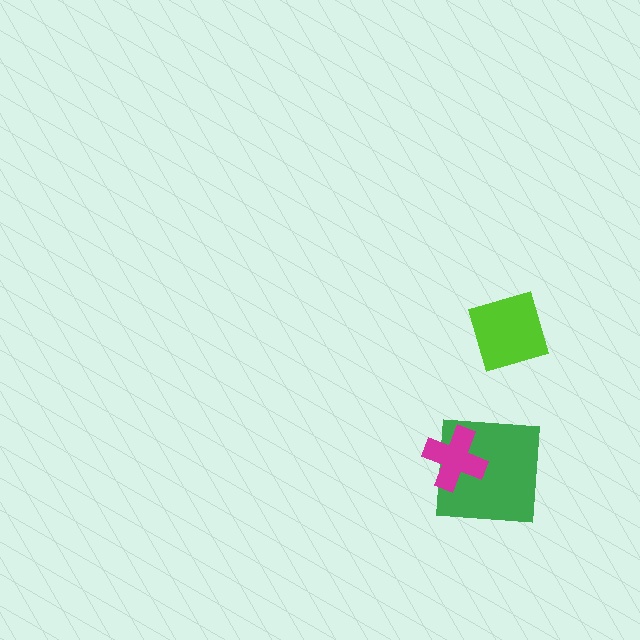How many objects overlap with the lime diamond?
0 objects overlap with the lime diamond.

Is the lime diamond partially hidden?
No, no other shape covers it.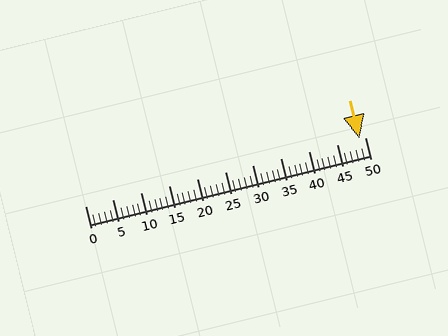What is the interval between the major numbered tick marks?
The major tick marks are spaced 5 units apart.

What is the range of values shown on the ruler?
The ruler shows values from 0 to 50.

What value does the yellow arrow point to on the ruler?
The yellow arrow points to approximately 49.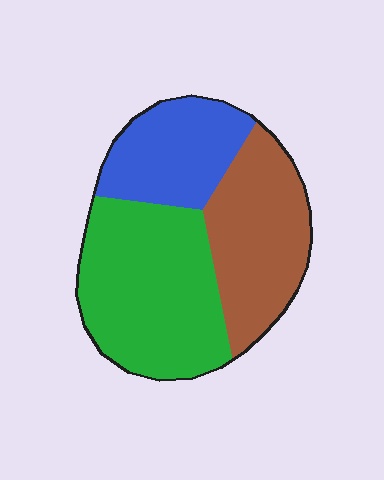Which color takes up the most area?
Green, at roughly 45%.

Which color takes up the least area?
Blue, at roughly 25%.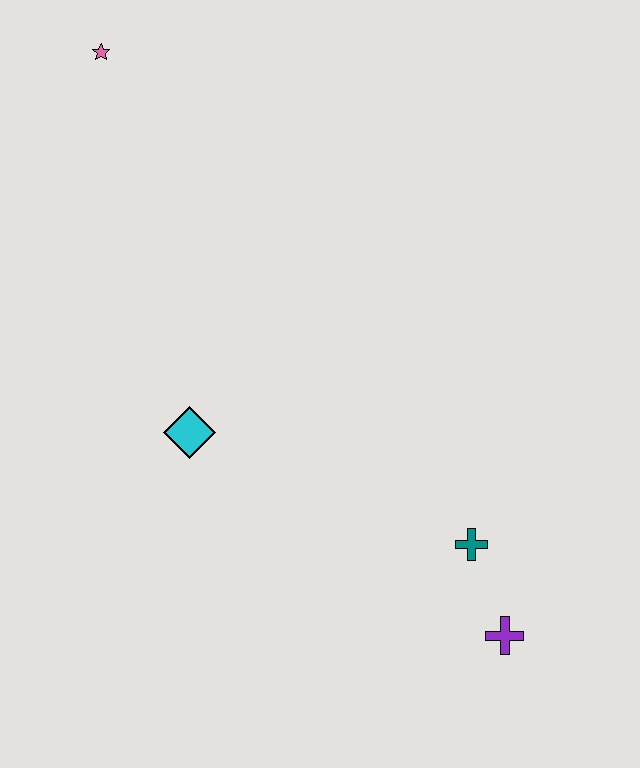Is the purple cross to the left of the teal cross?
No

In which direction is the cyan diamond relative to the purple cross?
The cyan diamond is to the left of the purple cross.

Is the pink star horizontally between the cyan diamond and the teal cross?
No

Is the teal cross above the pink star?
No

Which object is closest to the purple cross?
The teal cross is closest to the purple cross.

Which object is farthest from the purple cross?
The pink star is farthest from the purple cross.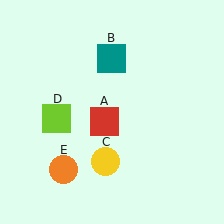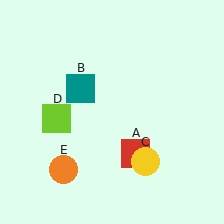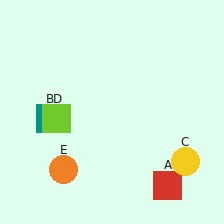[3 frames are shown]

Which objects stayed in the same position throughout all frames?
Lime square (object D) and orange circle (object E) remained stationary.